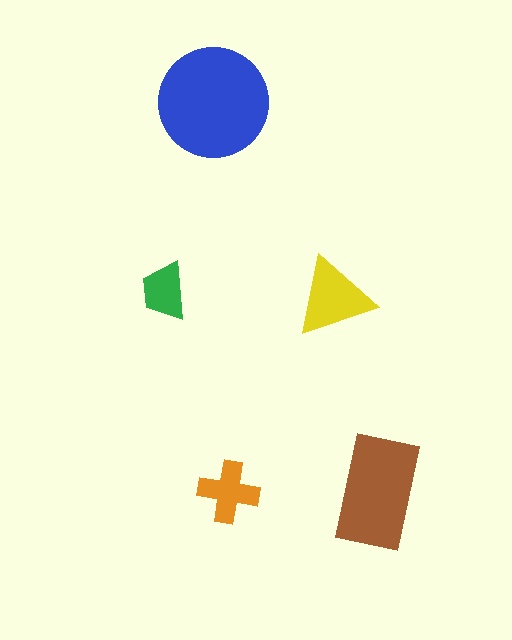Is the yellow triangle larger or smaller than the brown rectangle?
Smaller.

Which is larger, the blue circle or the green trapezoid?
The blue circle.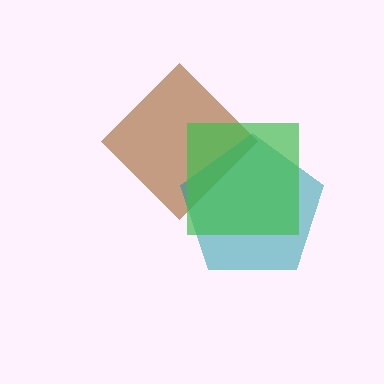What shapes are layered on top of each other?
The layered shapes are: a brown diamond, a teal pentagon, a green square.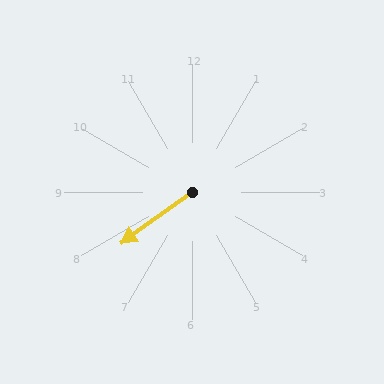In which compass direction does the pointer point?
Southwest.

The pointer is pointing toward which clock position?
Roughly 8 o'clock.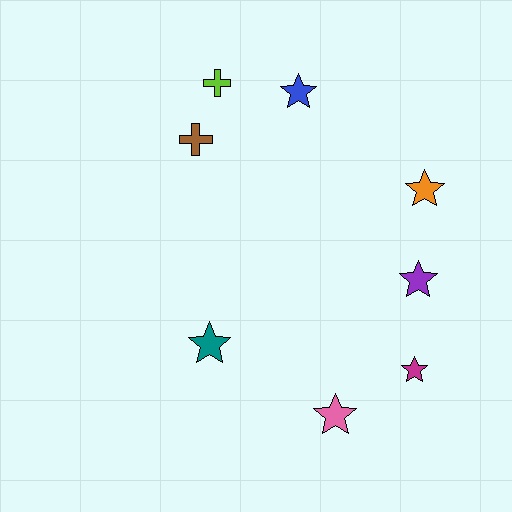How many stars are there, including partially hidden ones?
There are 6 stars.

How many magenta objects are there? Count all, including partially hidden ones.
There is 1 magenta object.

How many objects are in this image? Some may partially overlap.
There are 8 objects.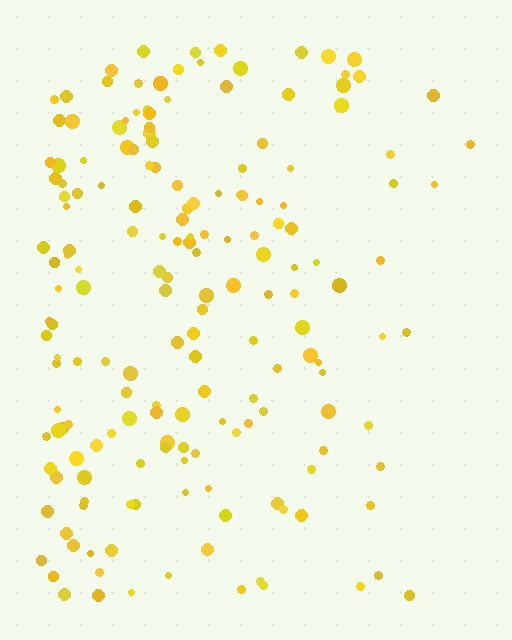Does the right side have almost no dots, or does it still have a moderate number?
Still a moderate number, just noticeably fewer than the left.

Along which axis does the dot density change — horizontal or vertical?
Horizontal.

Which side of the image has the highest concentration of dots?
The left.